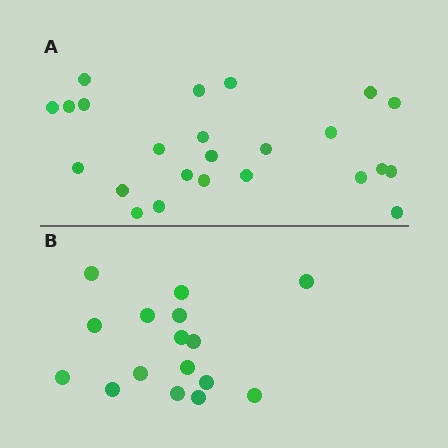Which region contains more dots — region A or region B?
Region A (the top region) has more dots.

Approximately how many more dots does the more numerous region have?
Region A has roughly 8 or so more dots than region B.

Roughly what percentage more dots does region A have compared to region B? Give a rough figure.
About 50% more.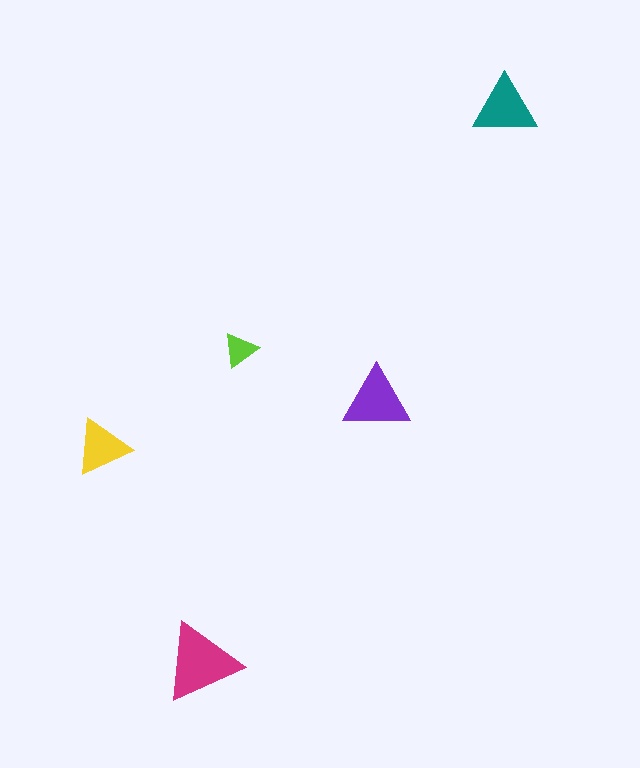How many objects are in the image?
There are 5 objects in the image.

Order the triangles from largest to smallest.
the magenta one, the purple one, the teal one, the yellow one, the lime one.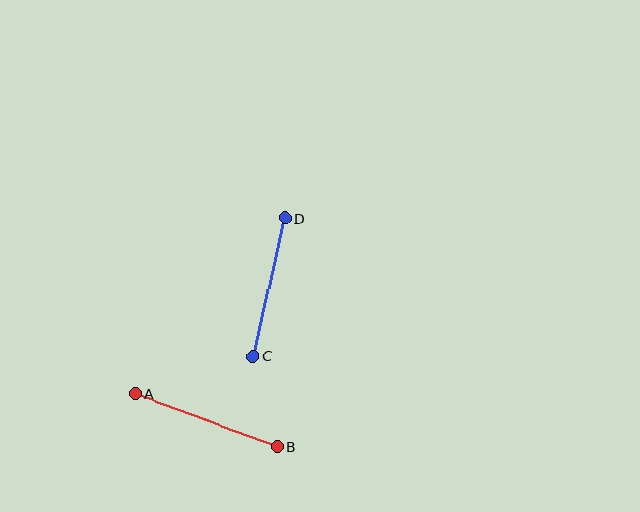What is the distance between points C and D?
The distance is approximately 142 pixels.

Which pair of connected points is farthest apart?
Points A and B are farthest apart.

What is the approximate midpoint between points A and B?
The midpoint is at approximately (206, 420) pixels.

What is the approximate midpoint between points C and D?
The midpoint is at approximately (269, 287) pixels.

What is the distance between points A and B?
The distance is approximately 152 pixels.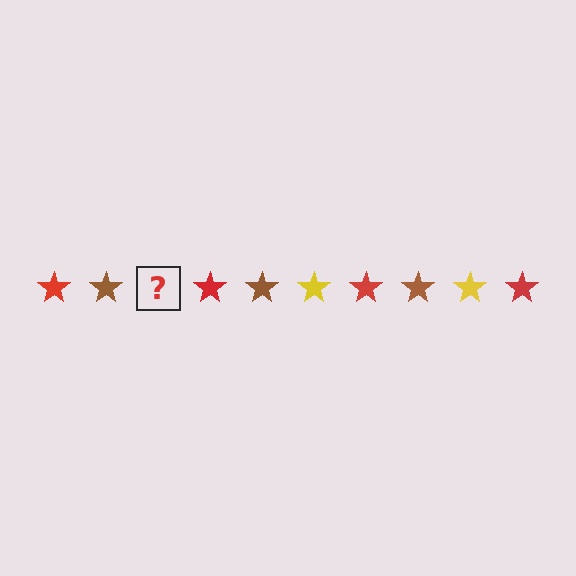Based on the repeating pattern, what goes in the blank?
The blank should be a yellow star.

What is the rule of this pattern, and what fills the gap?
The rule is that the pattern cycles through red, brown, yellow stars. The gap should be filled with a yellow star.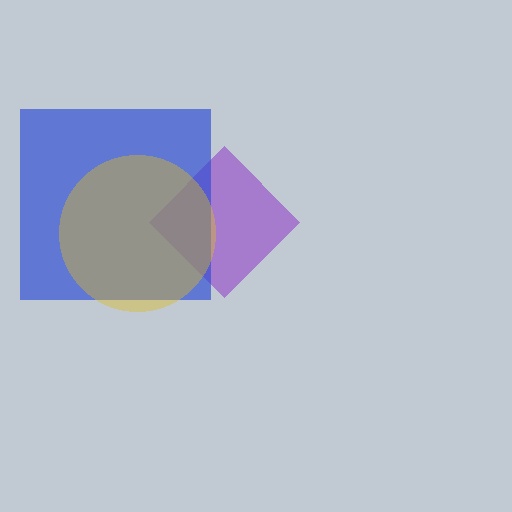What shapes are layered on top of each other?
The layered shapes are: a purple diamond, a blue square, a yellow circle.